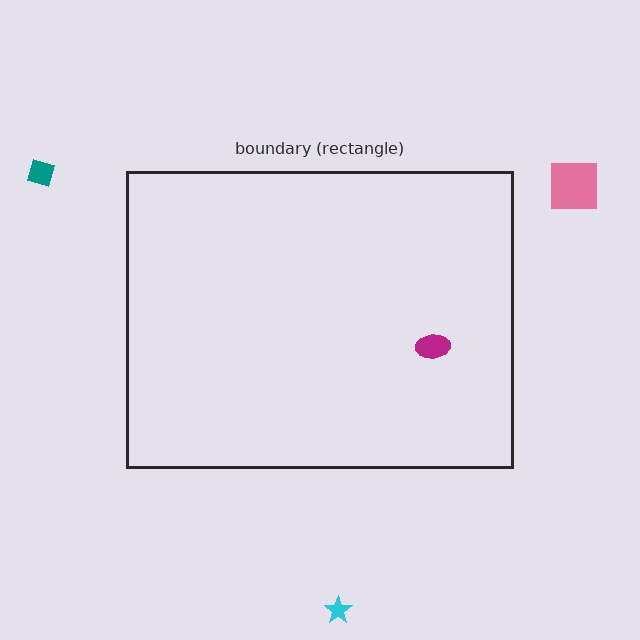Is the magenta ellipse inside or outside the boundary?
Inside.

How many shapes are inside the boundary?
1 inside, 3 outside.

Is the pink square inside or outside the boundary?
Outside.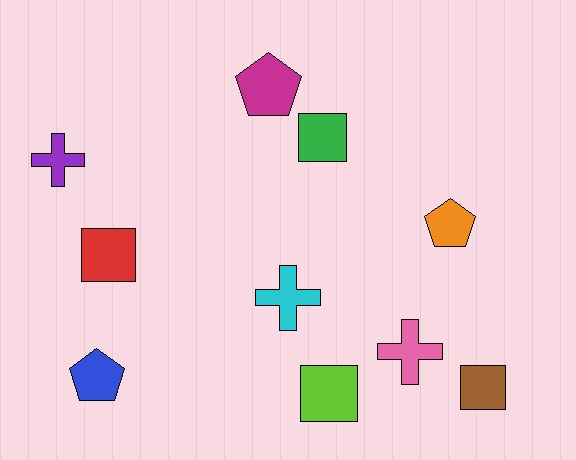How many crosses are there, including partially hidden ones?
There are 3 crosses.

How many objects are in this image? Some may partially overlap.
There are 10 objects.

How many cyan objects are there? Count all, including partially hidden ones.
There is 1 cyan object.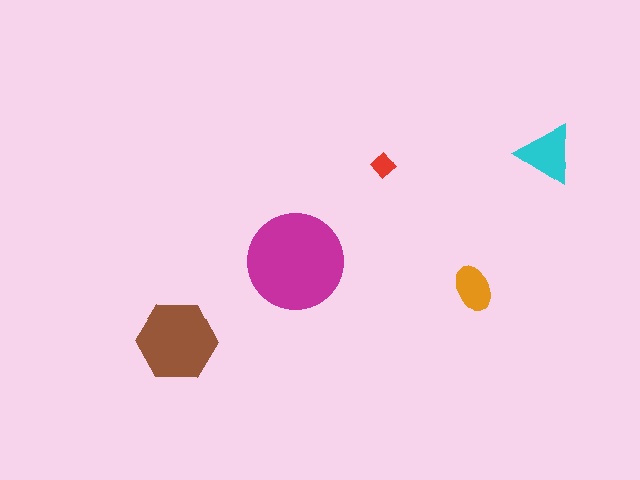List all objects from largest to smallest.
The magenta circle, the brown hexagon, the cyan triangle, the orange ellipse, the red diamond.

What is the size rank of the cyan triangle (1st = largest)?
3rd.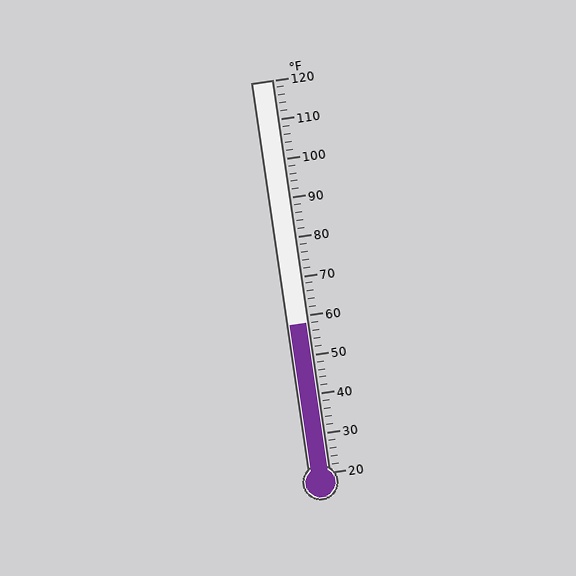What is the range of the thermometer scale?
The thermometer scale ranges from 20°F to 120°F.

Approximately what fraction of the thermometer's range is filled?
The thermometer is filled to approximately 40% of its range.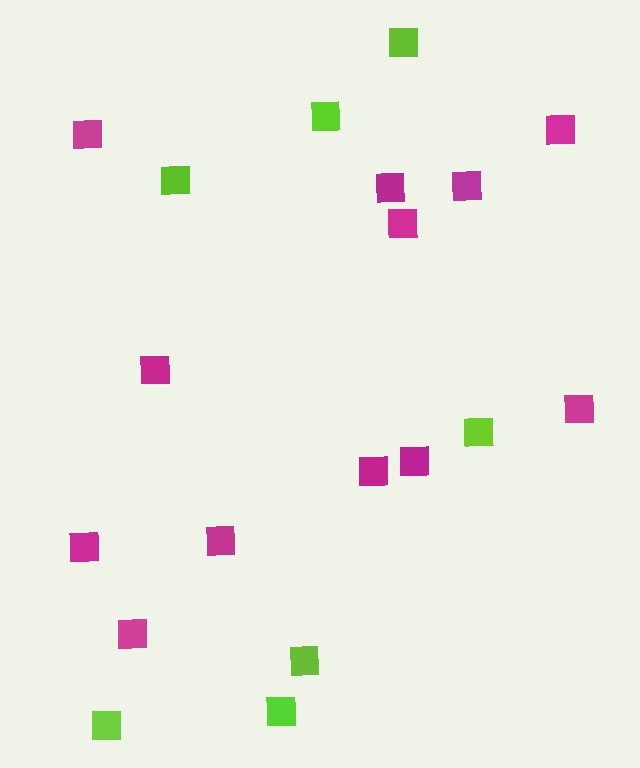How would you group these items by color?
There are 2 groups: one group of magenta squares (12) and one group of lime squares (7).